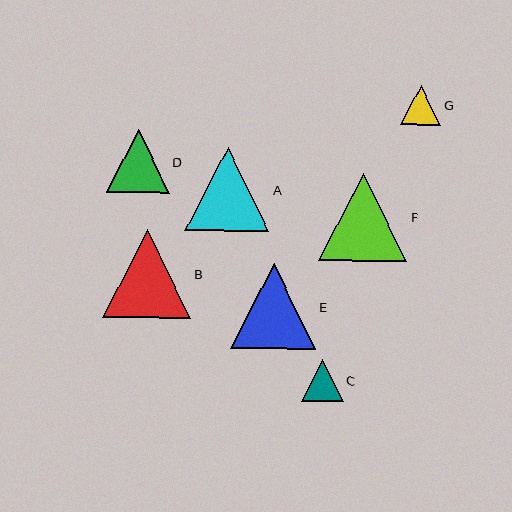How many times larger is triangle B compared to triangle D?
Triangle B is approximately 1.4 times the size of triangle D.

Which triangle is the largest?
Triangle F is the largest with a size of approximately 88 pixels.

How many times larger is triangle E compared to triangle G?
Triangle E is approximately 2.1 times the size of triangle G.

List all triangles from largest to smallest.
From largest to smallest: F, B, E, A, D, C, G.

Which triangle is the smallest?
Triangle G is the smallest with a size of approximately 40 pixels.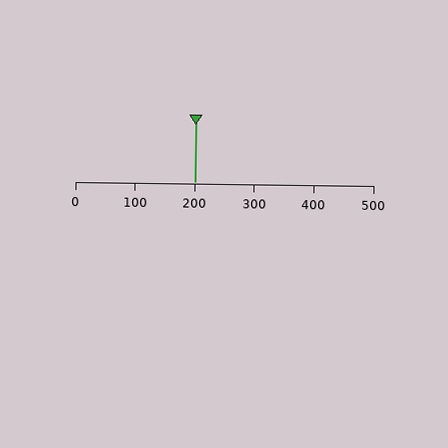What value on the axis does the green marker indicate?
The marker indicates approximately 200.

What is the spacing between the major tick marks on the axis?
The major ticks are spaced 100 apart.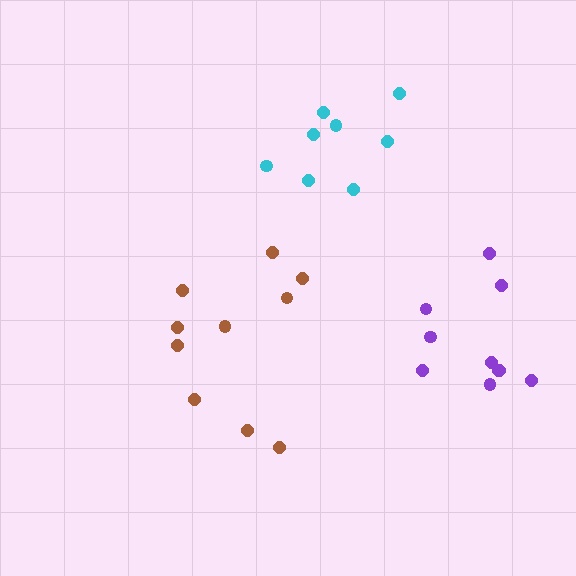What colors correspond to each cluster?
The clusters are colored: brown, cyan, purple.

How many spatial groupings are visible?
There are 3 spatial groupings.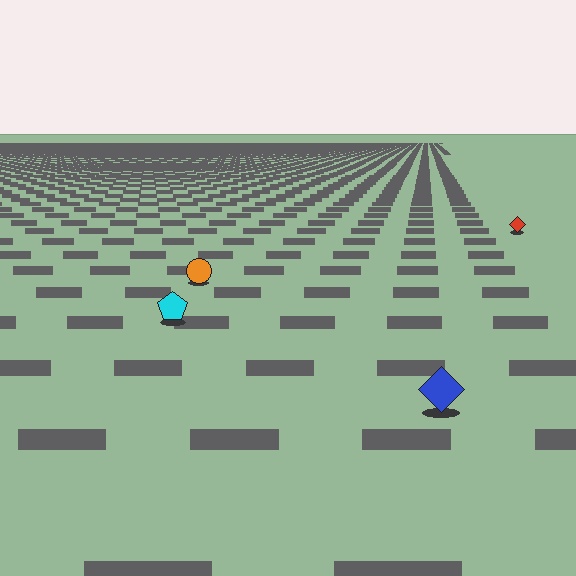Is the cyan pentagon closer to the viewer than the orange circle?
Yes. The cyan pentagon is closer — you can tell from the texture gradient: the ground texture is coarser near it.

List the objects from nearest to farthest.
From nearest to farthest: the blue diamond, the cyan pentagon, the orange circle, the red diamond.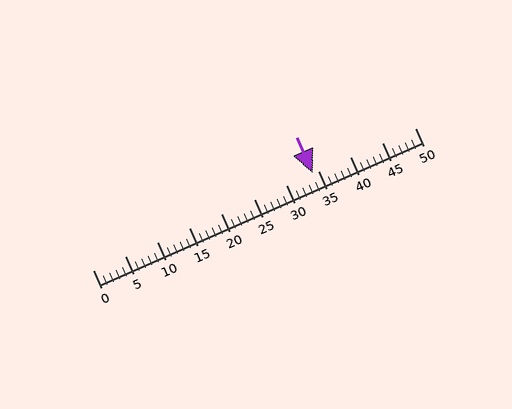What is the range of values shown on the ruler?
The ruler shows values from 0 to 50.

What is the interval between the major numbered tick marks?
The major tick marks are spaced 5 units apart.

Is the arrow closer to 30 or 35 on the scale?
The arrow is closer to 35.